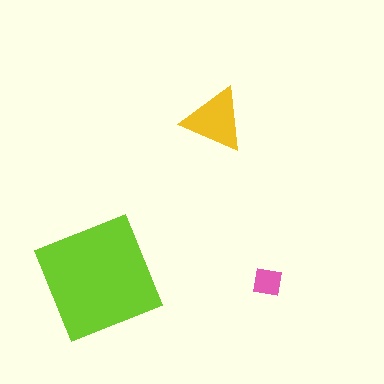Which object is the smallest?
The pink square.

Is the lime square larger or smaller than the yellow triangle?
Larger.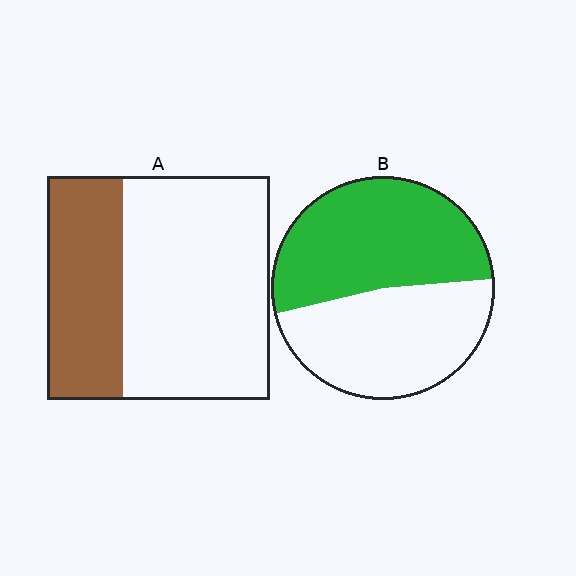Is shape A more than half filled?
No.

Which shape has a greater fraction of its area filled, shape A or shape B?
Shape B.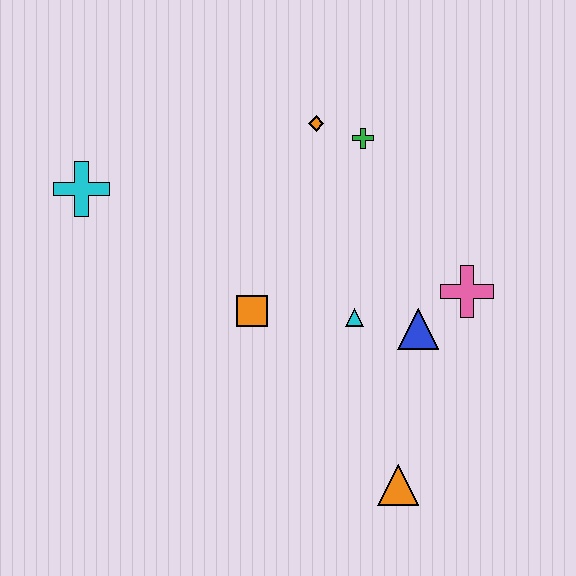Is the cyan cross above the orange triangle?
Yes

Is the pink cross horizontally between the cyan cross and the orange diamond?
No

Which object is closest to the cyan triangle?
The blue triangle is closest to the cyan triangle.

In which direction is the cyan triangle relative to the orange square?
The cyan triangle is to the right of the orange square.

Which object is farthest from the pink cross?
The cyan cross is farthest from the pink cross.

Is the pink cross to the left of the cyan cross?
No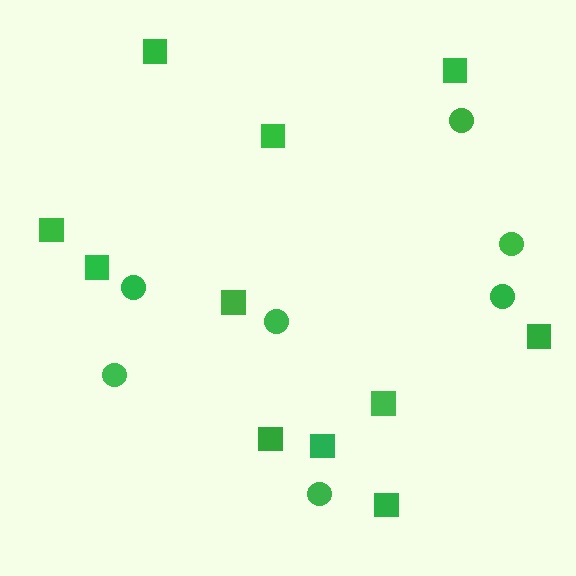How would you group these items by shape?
There are 2 groups: one group of squares (11) and one group of circles (7).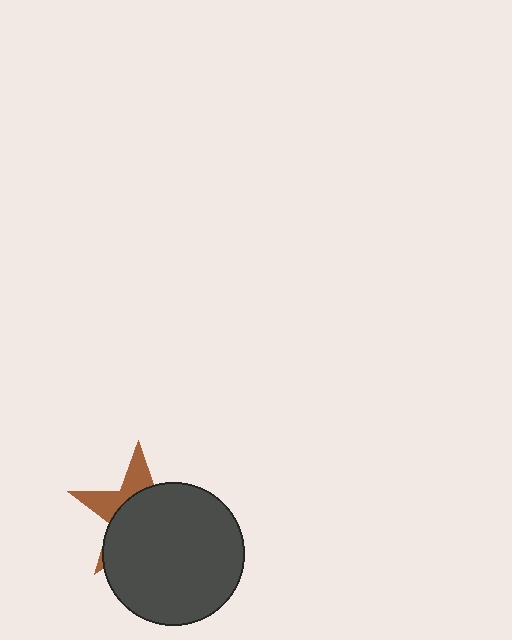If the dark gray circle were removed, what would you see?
You would see the complete brown star.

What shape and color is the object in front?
The object in front is a dark gray circle.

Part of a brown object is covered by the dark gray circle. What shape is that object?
It is a star.